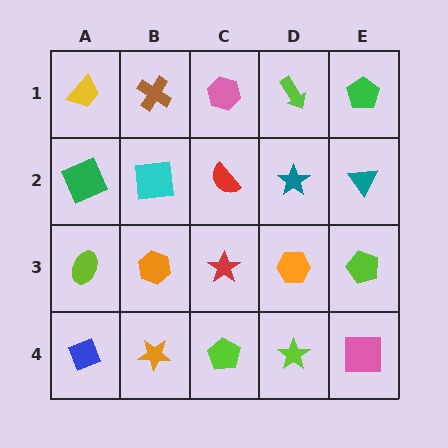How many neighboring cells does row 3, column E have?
3.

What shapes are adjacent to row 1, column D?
A teal star (row 2, column D), a pink hexagon (row 1, column C), a green pentagon (row 1, column E).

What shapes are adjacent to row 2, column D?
A lime arrow (row 1, column D), an orange hexagon (row 3, column D), a red semicircle (row 2, column C), a teal triangle (row 2, column E).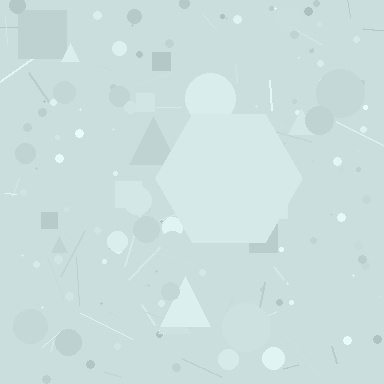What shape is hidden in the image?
A hexagon is hidden in the image.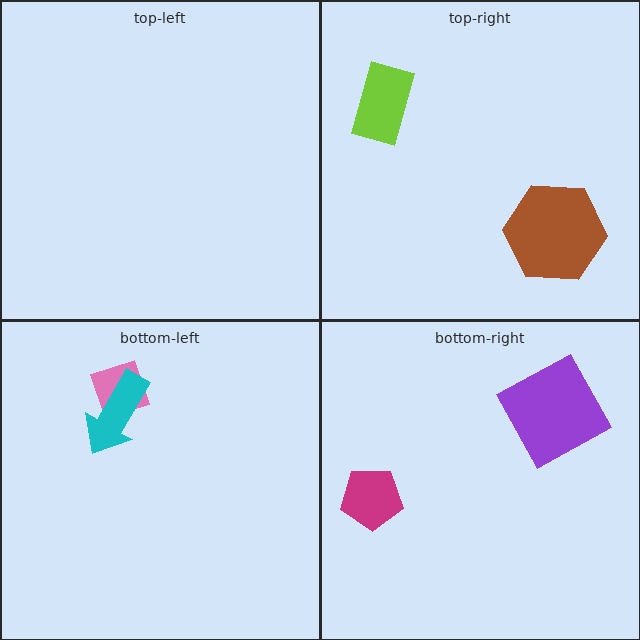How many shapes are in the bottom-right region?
2.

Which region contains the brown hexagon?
The top-right region.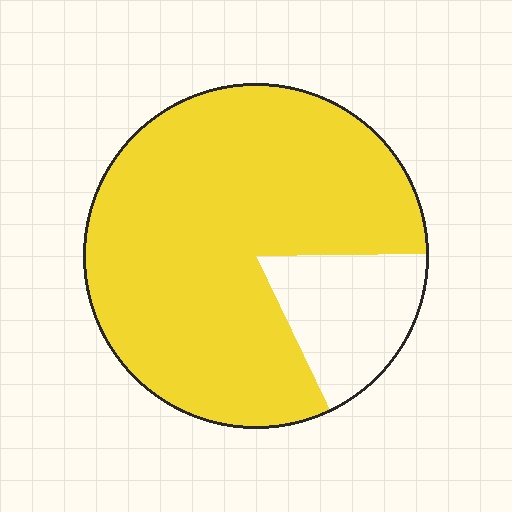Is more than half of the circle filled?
Yes.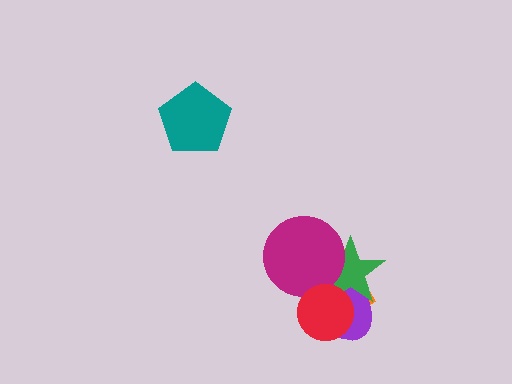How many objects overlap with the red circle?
4 objects overlap with the red circle.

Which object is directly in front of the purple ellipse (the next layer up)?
The green star is directly in front of the purple ellipse.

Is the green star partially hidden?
Yes, it is partially covered by another shape.